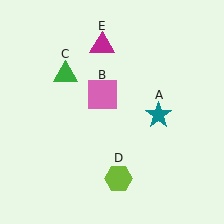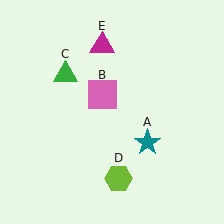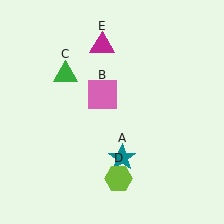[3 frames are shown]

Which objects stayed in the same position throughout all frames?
Pink square (object B) and green triangle (object C) and lime hexagon (object D) and magenta triangle (object E) remained stationary.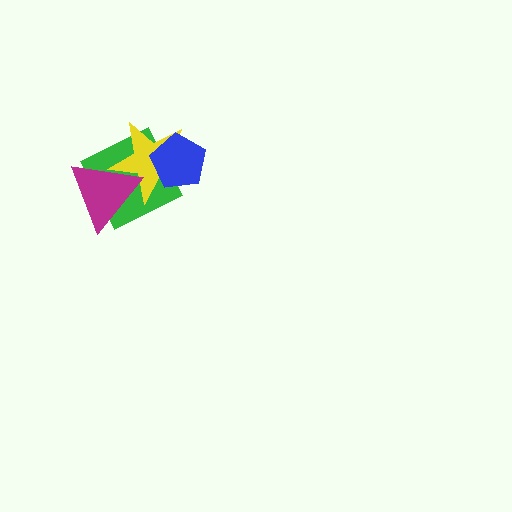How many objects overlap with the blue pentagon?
2 objects overlap with the blue pentagon.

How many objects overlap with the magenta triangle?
2 objects overlap with the magenta triangle.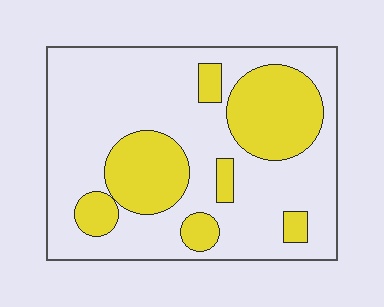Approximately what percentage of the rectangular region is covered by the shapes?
Approximately 30%.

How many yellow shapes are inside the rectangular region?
7.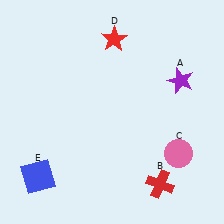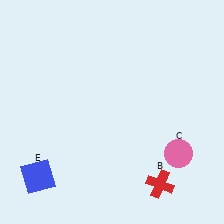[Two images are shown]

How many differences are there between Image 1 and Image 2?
There are 2 differences between the two images.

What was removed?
The red star (D), the purple star (A) were removed in Image 2.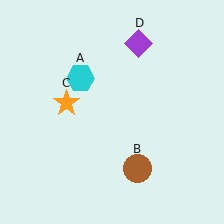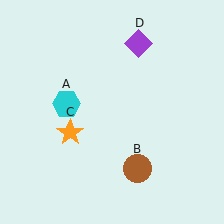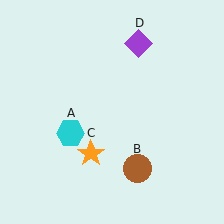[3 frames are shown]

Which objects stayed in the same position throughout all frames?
Brown circle (object B) and purple diamond (object D) remained stationary.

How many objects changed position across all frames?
2 objects changed position: cyan hexagon (object A), orange star (object C).